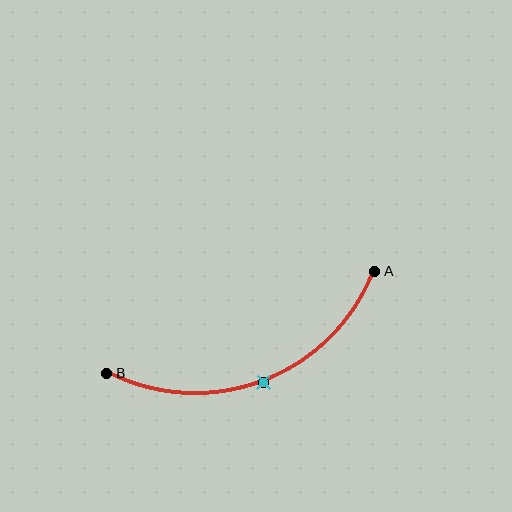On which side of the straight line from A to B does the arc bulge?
The arc bulges below the straight line connecting A and B.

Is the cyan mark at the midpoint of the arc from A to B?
Yes. The cyan mark lies on the arc at equal arc-length from both A and B — it is the arc midpoint.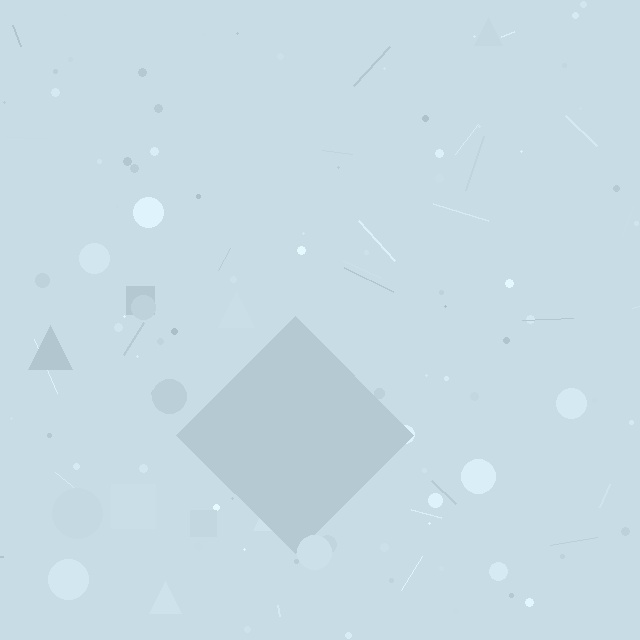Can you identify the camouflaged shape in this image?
The camouflaged shape is a diamond.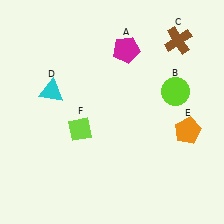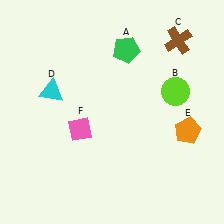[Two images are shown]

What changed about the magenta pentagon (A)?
In Image 1, A is magenta. In Image 2, it changed to green.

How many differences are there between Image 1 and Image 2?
There are 2 differences between the two images.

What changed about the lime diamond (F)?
In Image 1, F is lime. In Image 2, it changed to pink.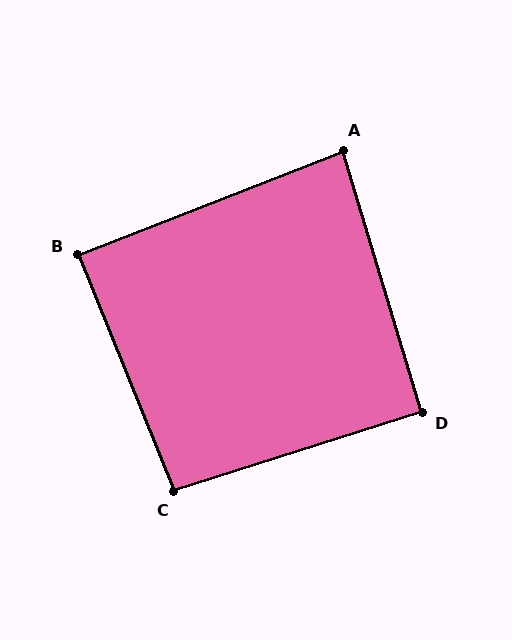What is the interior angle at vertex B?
Approximately 89 degrees (approximately right).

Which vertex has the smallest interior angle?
A, at approximately 85 degrees.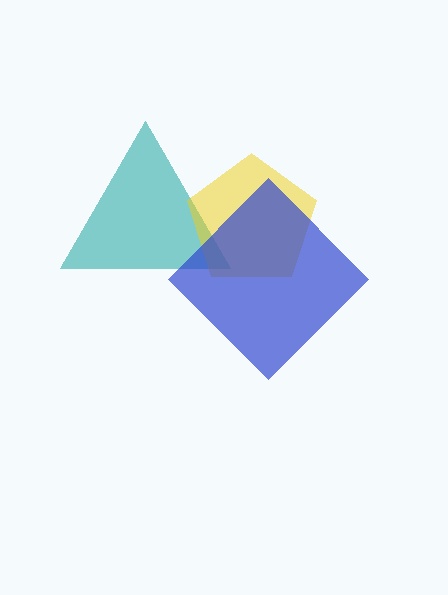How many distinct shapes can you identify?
There are 3 distinct shapes: a teal triangle, a yellow pentagon, a blue diamond.